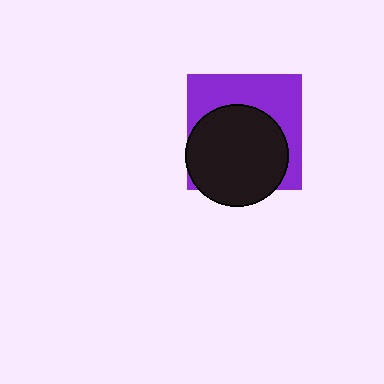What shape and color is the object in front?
The object in front is a black circle.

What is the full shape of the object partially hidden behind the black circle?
The partially hidden object is a purple square.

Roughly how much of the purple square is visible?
A small part of it is visible (roughly 44%).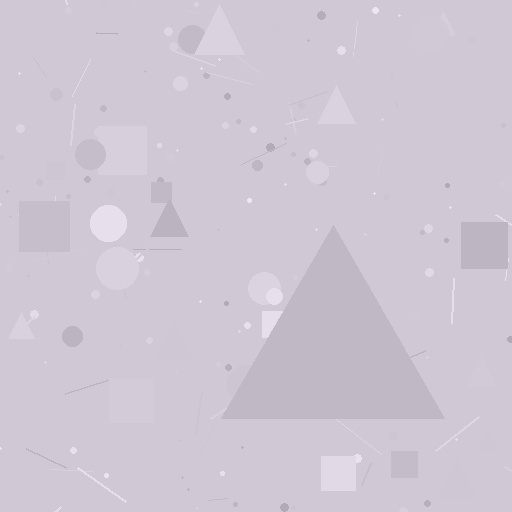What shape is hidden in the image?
A triangle is hidden in the image.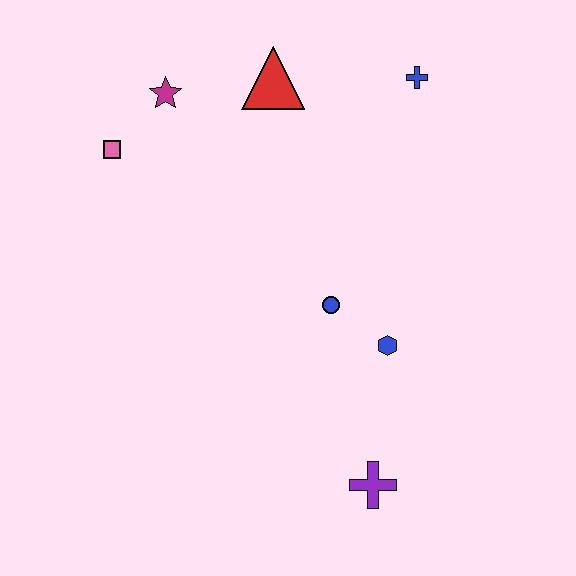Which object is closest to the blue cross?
The red triangle is closest to the blue cross.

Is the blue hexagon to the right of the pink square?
Yes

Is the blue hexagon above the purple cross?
Yes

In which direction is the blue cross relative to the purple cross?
The blue cross is above the purple cross.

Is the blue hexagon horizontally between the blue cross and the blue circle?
Yes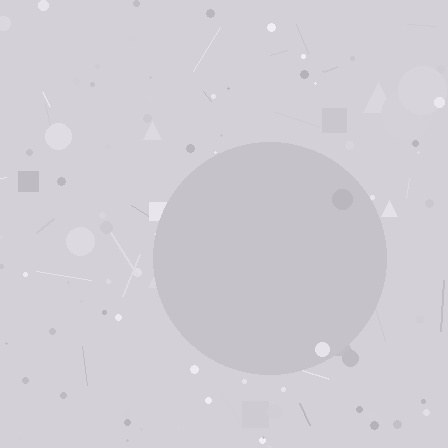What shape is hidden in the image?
A circle is hidden in the image.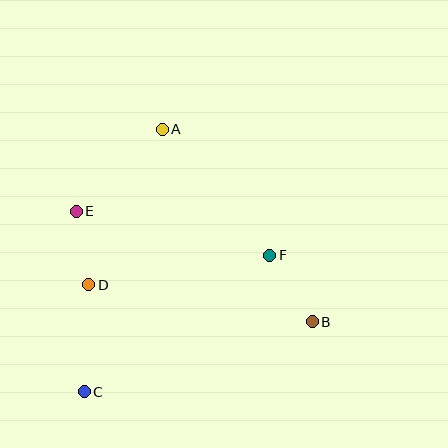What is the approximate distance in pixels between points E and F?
The distance between E and F is approximately 198 pixels.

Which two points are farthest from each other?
Points A and C are farthest from each other.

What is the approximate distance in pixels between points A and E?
The distance between A and E is approximately 119 pixels.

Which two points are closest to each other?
Points D and E are closest to each other.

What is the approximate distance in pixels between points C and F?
The distance between C and F is approximately 231 pixels.